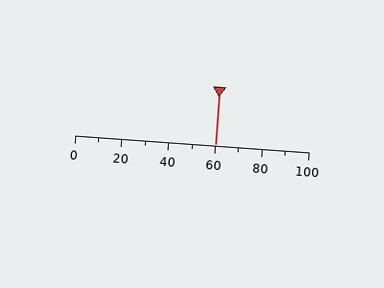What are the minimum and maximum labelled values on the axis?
The axis runs from 0 to 100.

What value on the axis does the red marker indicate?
The marker indicates approximately 60.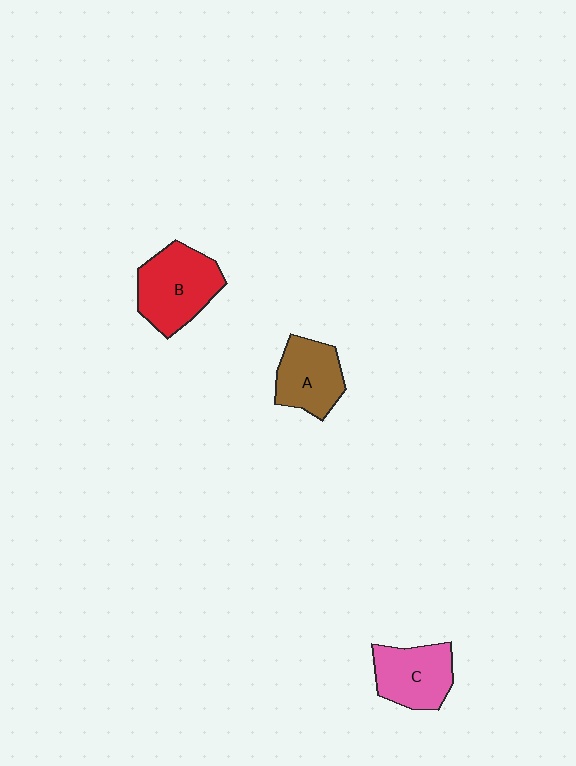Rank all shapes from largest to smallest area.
From largest to smallest: B (red), C (pink), A (brown).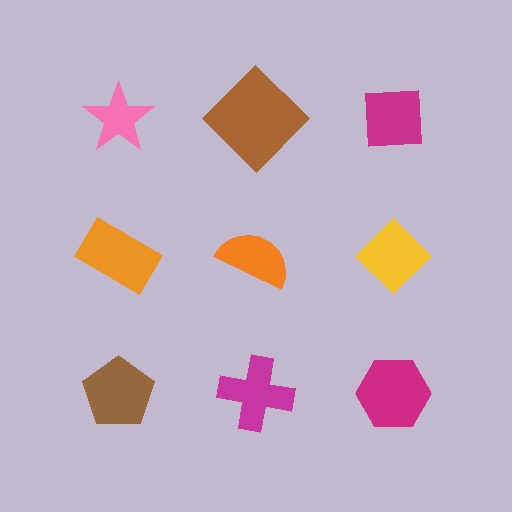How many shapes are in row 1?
3 shapes.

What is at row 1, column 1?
A pink star.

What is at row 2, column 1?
An orange rectangle.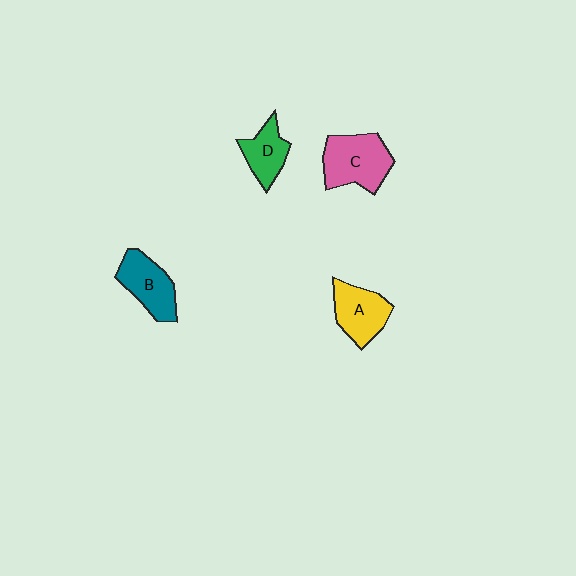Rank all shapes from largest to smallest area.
From largest to smallest: C (pink), B (teal), A (yellow), D (green).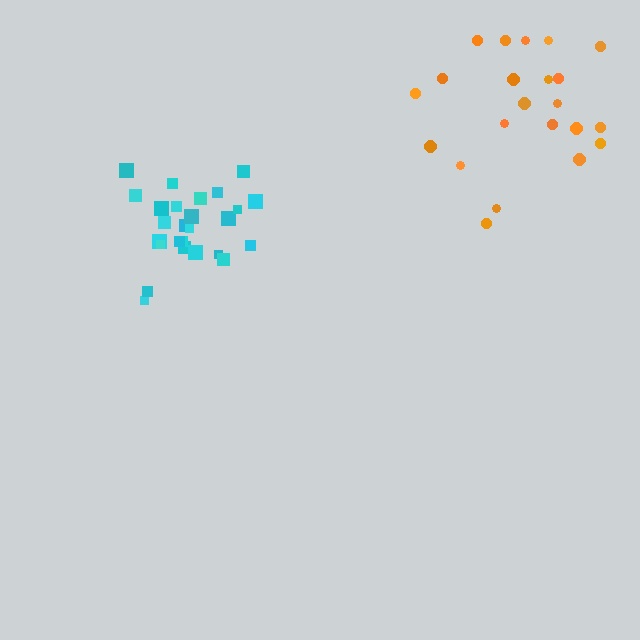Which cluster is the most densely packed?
Cyan.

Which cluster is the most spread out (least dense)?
Orange.